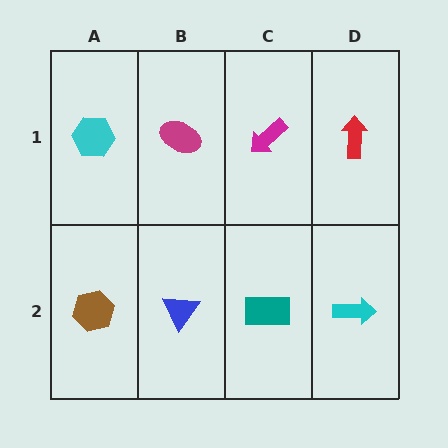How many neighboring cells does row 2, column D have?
2.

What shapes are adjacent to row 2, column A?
A cyan hexagon (row 1, column A), a blue triangle (row 2, column B).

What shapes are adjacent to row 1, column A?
A brown hexagon (row 2, column A), a magenta ellipse (row 1, column B).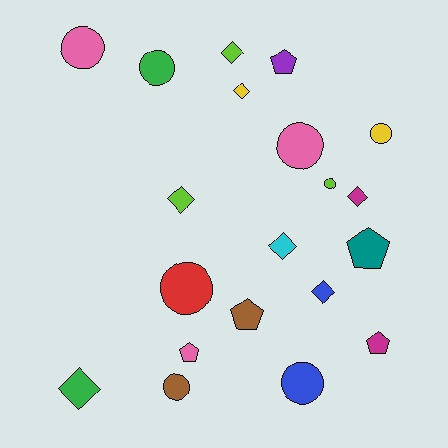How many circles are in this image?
There are 8 circles.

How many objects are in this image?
There are 20 objects.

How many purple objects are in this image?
There is 1 purple object.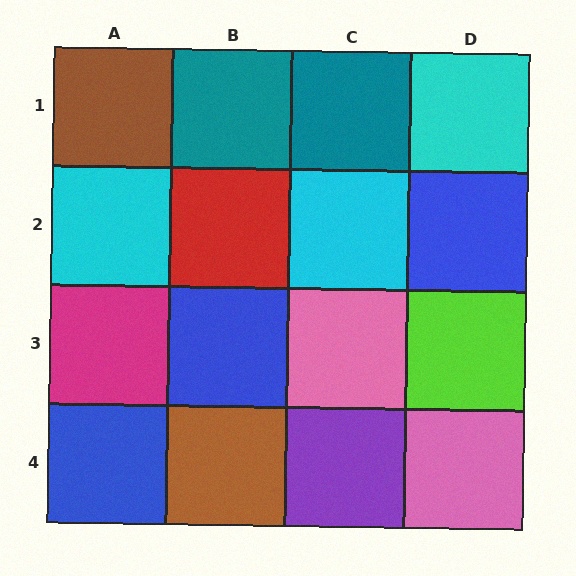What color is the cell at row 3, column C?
Pink.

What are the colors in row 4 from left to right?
Blue, brown, purple, pink.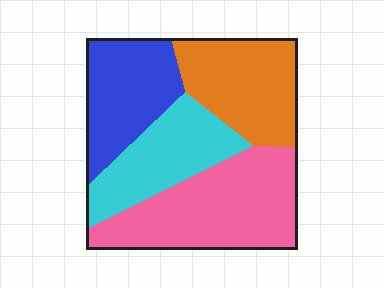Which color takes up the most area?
Pink, at roughly 35%.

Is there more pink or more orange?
Pink.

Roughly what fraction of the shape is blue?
Blue takes up less than a quarter of the shape.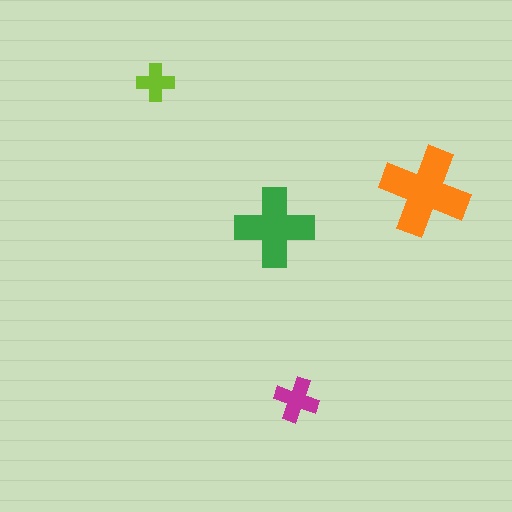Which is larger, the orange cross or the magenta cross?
The orange one.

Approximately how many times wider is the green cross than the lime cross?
About 2 times wider.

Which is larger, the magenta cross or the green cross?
The green one.